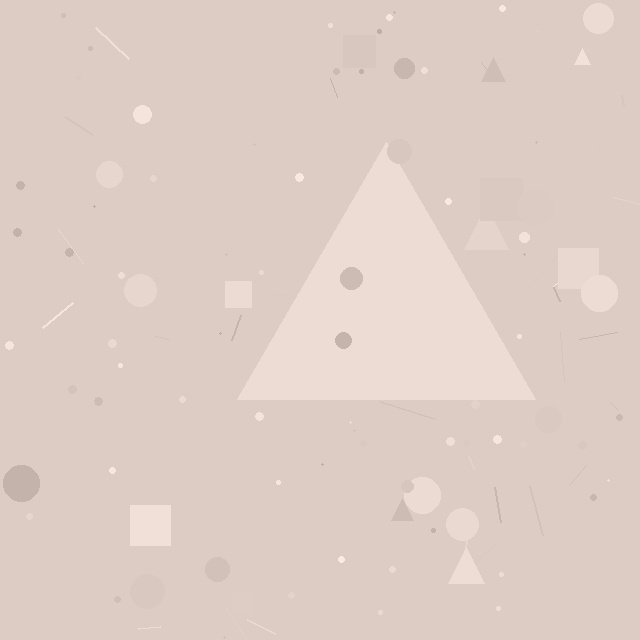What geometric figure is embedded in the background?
A triangle is embedded in the background.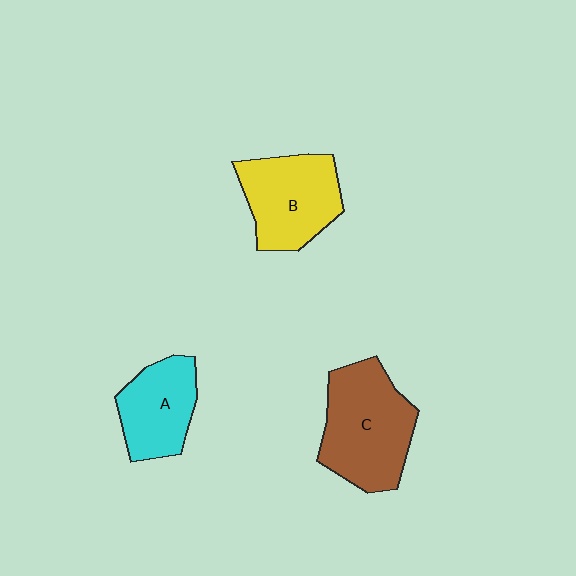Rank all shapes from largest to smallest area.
From largest to smallest: C (brown), B (yellow), A (cyan).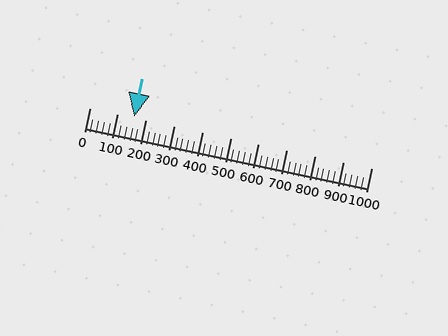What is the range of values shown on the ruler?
The ruler shows values from 0 to 1000.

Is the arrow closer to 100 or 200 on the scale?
The arrow is closer to 200.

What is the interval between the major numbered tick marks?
The major tick marks are spaced 100 units apart.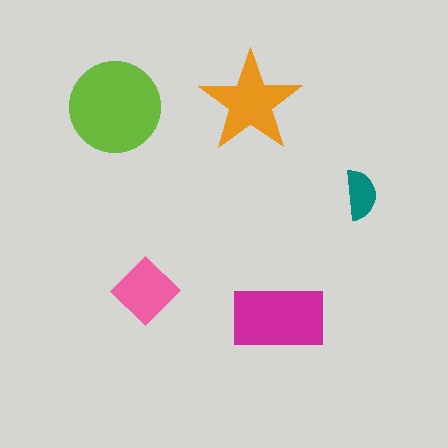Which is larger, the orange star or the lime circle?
The lime circle.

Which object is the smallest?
The teal semicircle.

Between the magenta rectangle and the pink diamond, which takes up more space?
The magenta rectangle.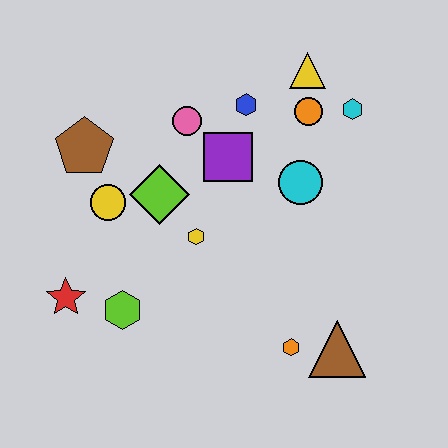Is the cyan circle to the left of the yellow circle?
No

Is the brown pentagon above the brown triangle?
Yes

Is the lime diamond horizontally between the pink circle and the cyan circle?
No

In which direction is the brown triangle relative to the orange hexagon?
The brown triangle is to the right of the orange hexagon.